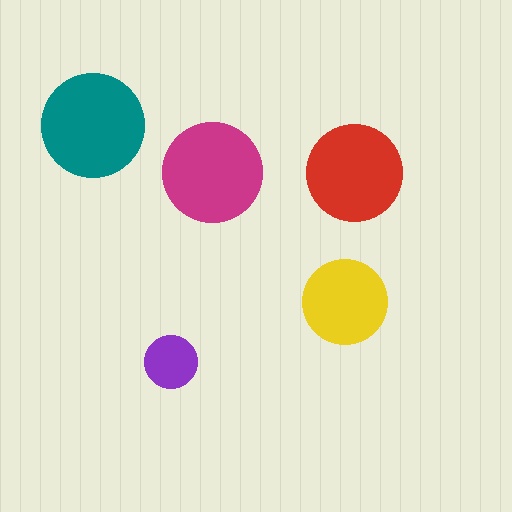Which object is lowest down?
The purple circle is bottommost.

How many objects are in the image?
There are 5 objects in the image.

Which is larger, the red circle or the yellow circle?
The red one.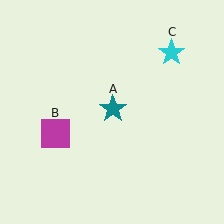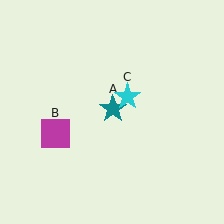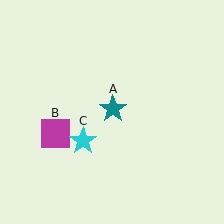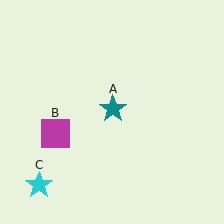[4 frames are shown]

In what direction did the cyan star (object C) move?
The cyan star (object C) moved down and to the left.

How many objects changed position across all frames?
1 object changed position: cyan star (object C).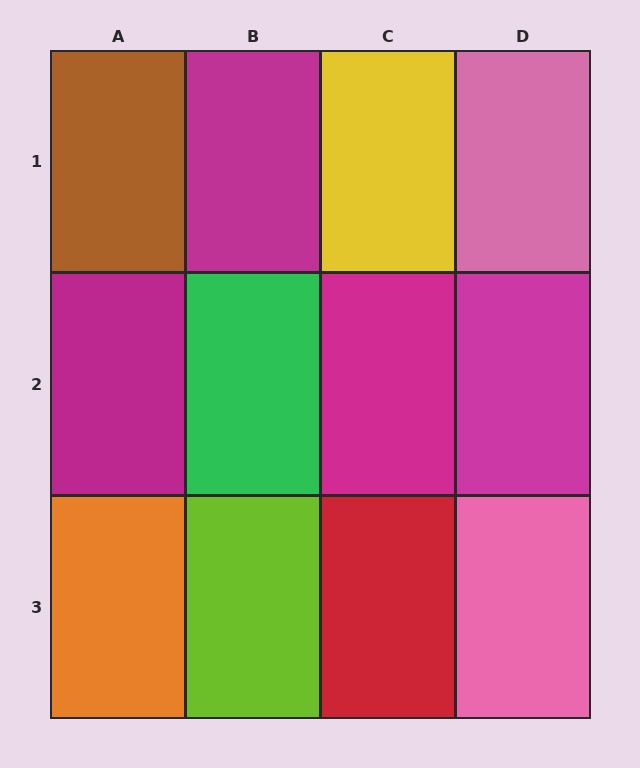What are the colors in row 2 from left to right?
Magenta, green, magenta, magenta.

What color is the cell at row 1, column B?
Magenta.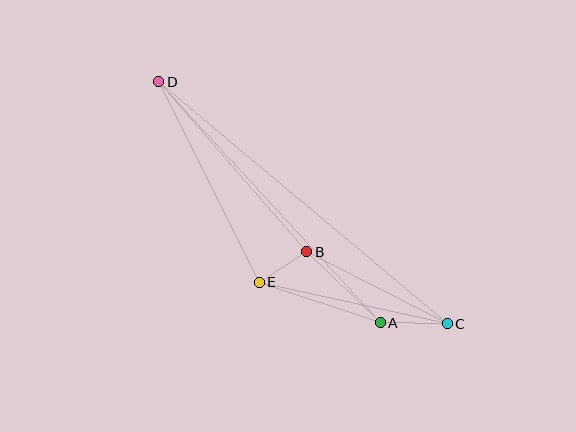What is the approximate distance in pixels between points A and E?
The distance between A and E is approximately 128 pixels.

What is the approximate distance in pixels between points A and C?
The distance between A and C is approximately 67 pixels.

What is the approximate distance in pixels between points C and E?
The distance between C and E is approximately 193 pixels.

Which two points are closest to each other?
Points B and E are closest to each other.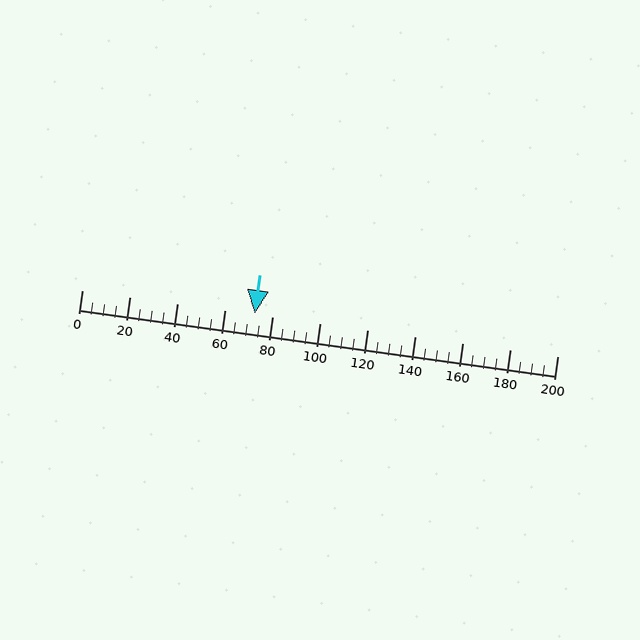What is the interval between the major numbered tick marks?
The major tick marks are spaced 20 units apart.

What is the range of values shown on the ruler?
The ruler shows values from 0 to 200.